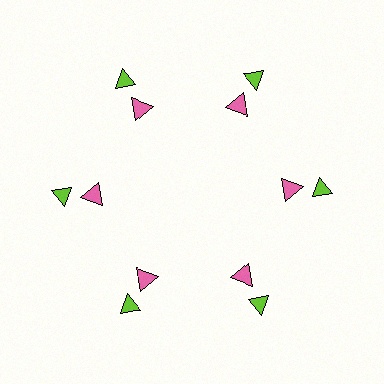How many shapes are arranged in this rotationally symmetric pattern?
There are 12 shapes, arranged in 6 groups of 2.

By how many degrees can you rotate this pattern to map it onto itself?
The pattern maps onto itself every 60 degrees of rotation.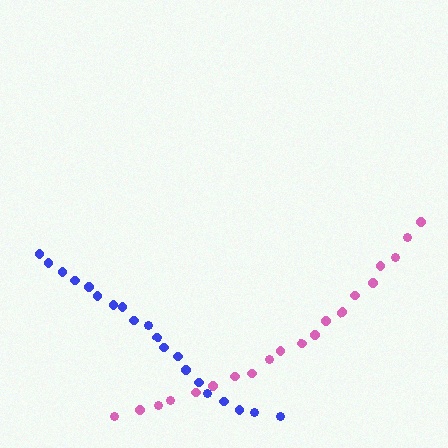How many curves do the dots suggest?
There are 2 distinct paths.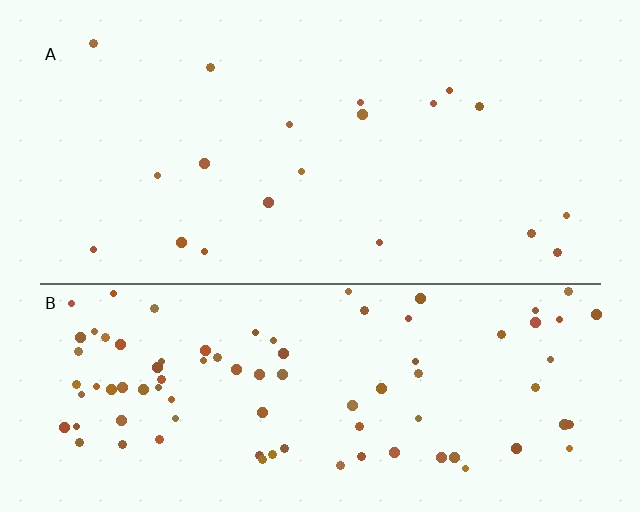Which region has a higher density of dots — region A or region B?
B (the bottom).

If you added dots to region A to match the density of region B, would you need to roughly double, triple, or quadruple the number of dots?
Approximately quadruple.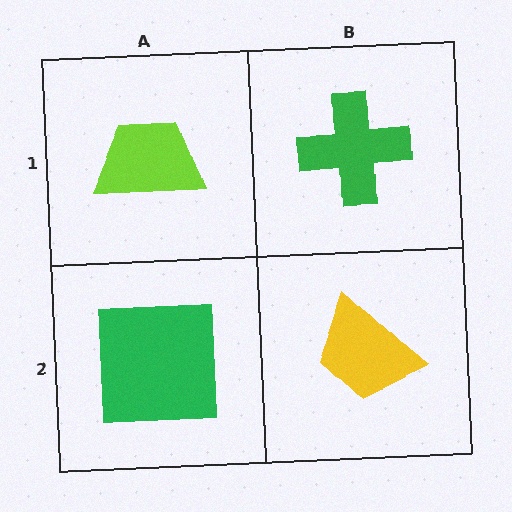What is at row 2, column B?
A yellow trapezoid.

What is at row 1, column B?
A green cross.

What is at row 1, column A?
A lime trapezoid.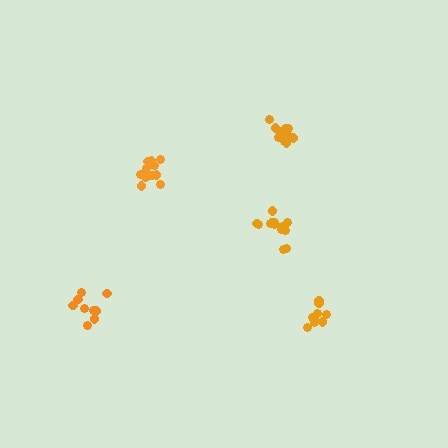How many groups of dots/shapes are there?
There are 5 groups.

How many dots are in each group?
Group 1: 14 dots, Group 2: 9 dots, Group 3: 9 dots, Group 4: 14 dots, Group 5: 13 dots (59 total).